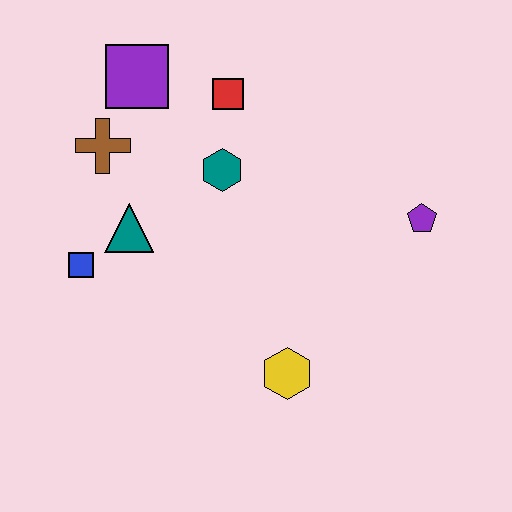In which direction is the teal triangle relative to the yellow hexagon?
The teal triangle is to the left of the yellow hexagon.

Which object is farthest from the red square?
The yellow hexagon is farthest from the red square.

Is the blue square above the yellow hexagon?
Yes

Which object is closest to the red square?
The teal hexagon is closest to the red square.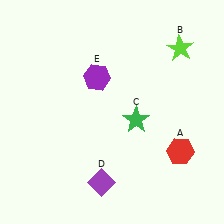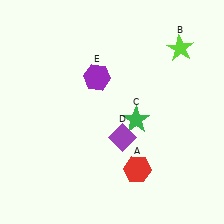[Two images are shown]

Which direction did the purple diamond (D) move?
The purple diamond (D) moved up.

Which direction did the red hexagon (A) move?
The red hexagon (A) moved left.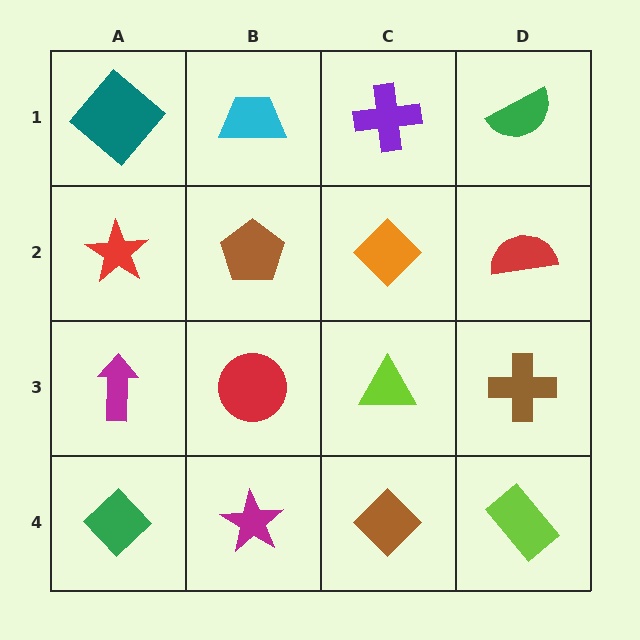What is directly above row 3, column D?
A red semicircle.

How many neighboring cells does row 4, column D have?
2.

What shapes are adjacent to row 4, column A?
A magenta arrow (row 3, column A), a magenta star (row 4, column B).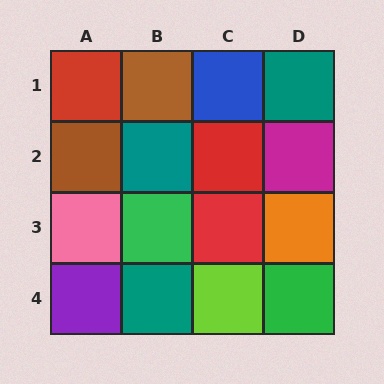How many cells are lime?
1 cell is lime.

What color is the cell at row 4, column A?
Purple.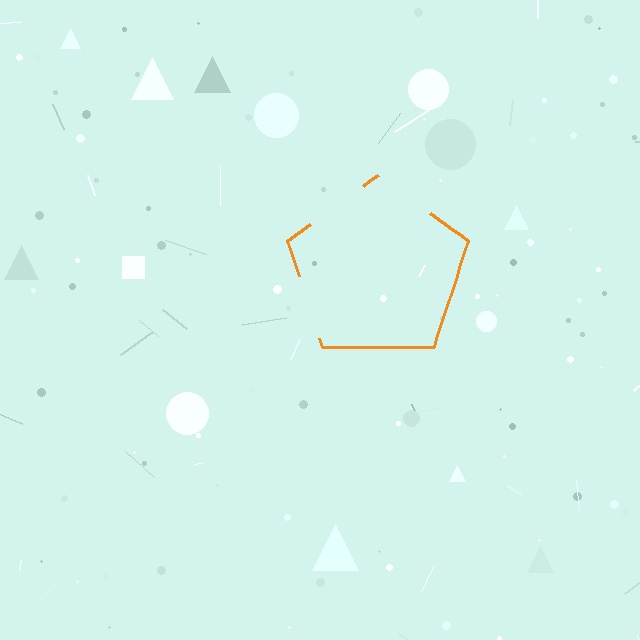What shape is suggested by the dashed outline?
The dashed outline suggests a pentagon.